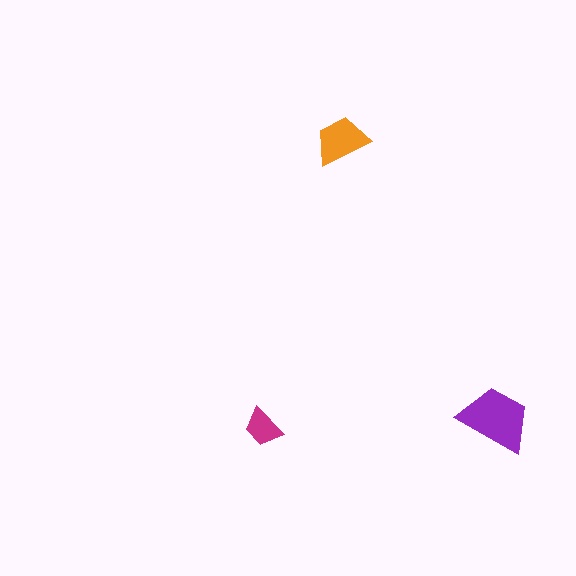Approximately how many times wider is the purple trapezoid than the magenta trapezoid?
About 2 times wider.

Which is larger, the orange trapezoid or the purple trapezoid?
The purple one.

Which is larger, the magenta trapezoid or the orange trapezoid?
The orange one.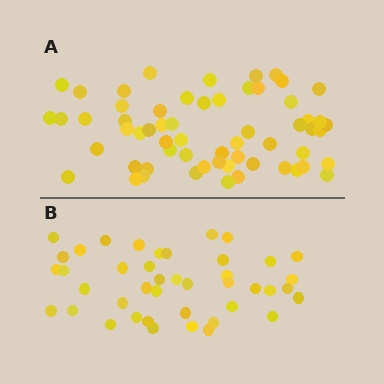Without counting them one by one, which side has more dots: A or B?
Region A (the top region) has more dots.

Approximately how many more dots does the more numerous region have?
Region A has approximately 20 more dots than region B.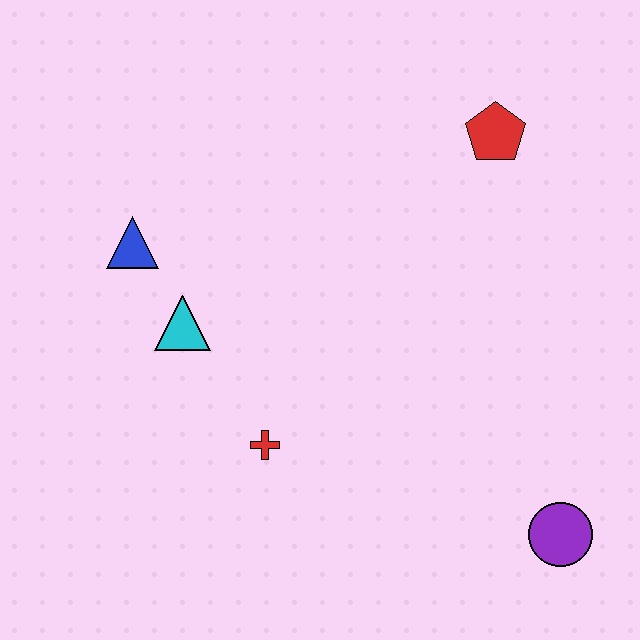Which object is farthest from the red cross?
The red pentagon is farthest from the red cross.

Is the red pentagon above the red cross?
Yes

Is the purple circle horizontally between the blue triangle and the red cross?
No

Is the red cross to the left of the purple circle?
Yes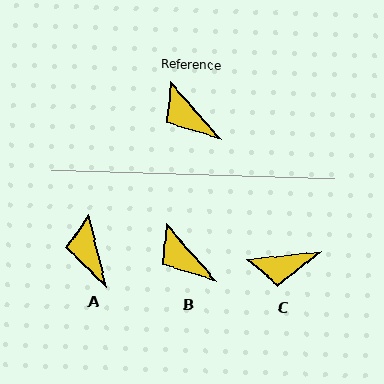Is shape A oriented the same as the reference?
No, it is off by about 27 degrees.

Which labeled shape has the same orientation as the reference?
B.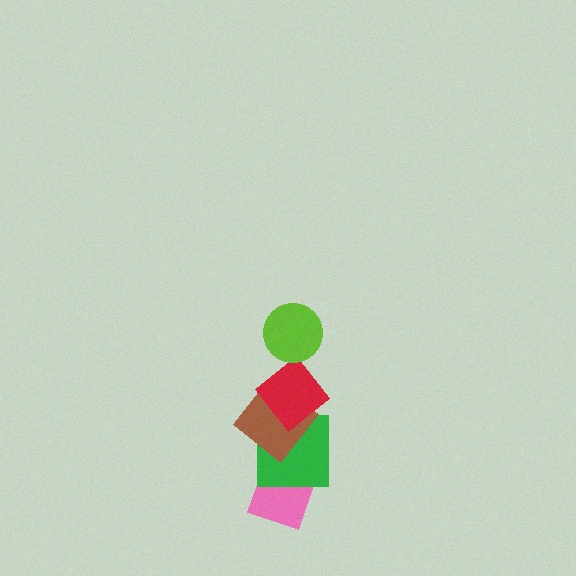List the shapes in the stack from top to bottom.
From top to bottom: the lime circle, the red diamond, the brown diamond, the green square, the pink diamond.